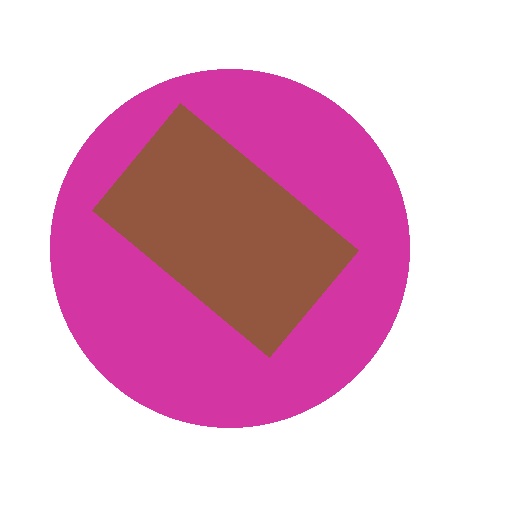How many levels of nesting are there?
2.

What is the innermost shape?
The brown rectangle.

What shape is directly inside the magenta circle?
The brown rectangle.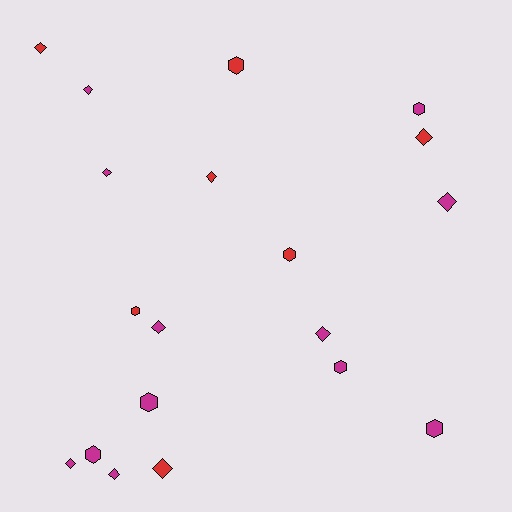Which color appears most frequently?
Magenta, with 12 objects.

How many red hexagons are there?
There are 3 red hexagons.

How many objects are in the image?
There are 19 objects.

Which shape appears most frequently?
Diamond, with 11 objects.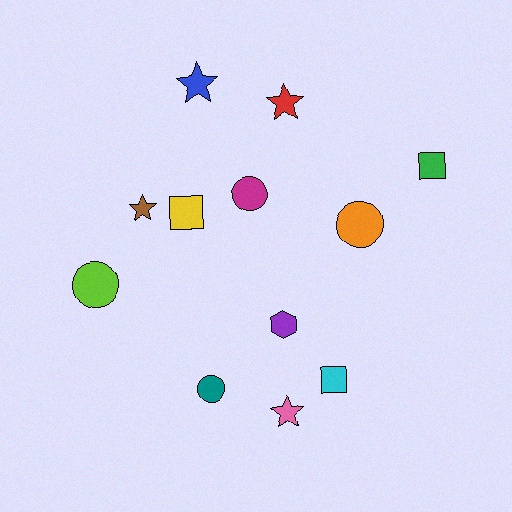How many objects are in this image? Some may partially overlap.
There are 12 objects.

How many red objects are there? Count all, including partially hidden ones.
There is 1 red object.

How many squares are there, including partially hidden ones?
There are 3 squares.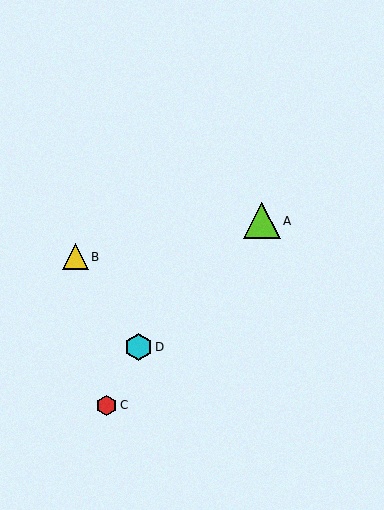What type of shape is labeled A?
Shape A is a lime triangle.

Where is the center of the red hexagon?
The center of the red hexagon is at (107, 405).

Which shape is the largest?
The lime triangle (labeled A) is the largest.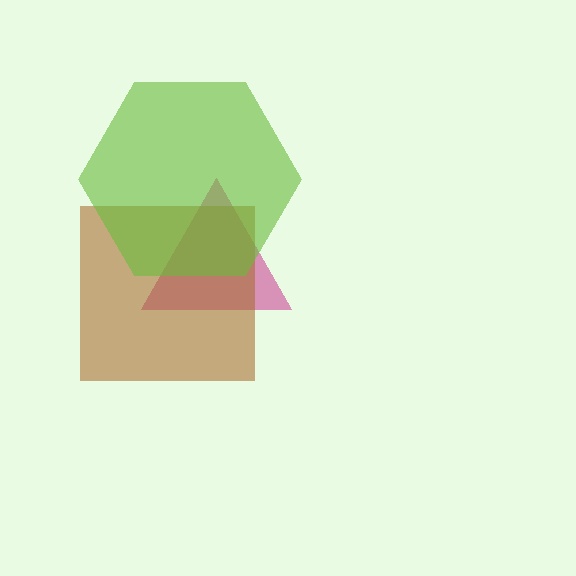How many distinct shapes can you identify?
There are 3 distinct shapes: a magenta triangle, a brown square, a lime hexagon.